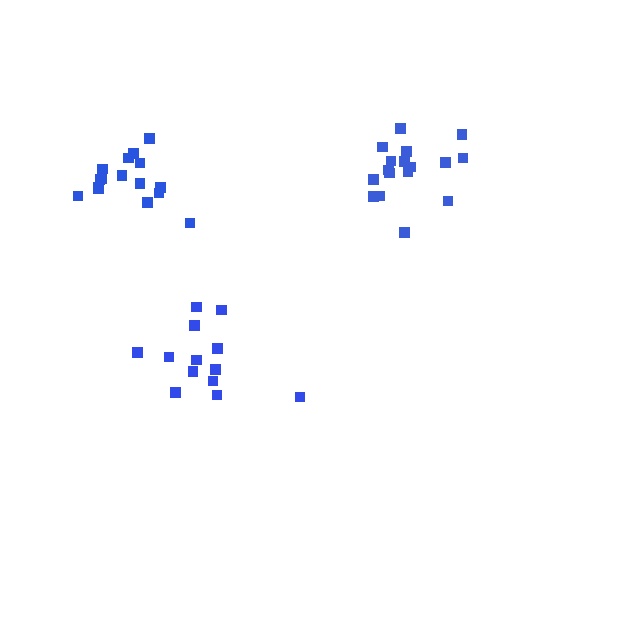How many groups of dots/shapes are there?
There are 3 groups.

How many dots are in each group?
Group 1: 13 dots, Group 2: 17 dots, Group 3: 16 dots (46 total).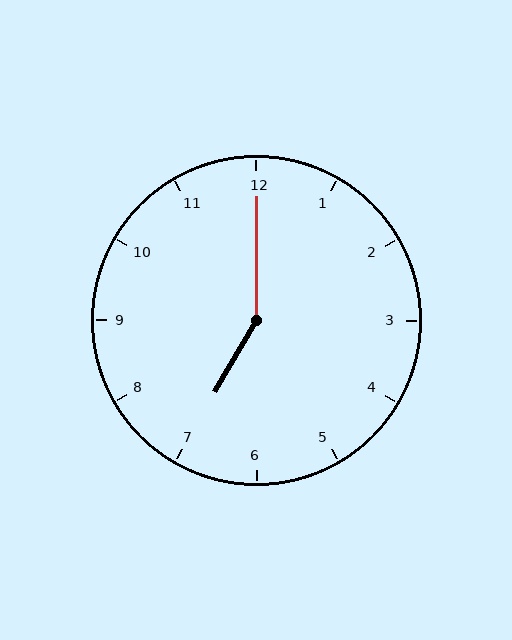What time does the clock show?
7:00.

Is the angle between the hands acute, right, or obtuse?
It is obtuse.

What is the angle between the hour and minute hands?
Approximately 150 degrees.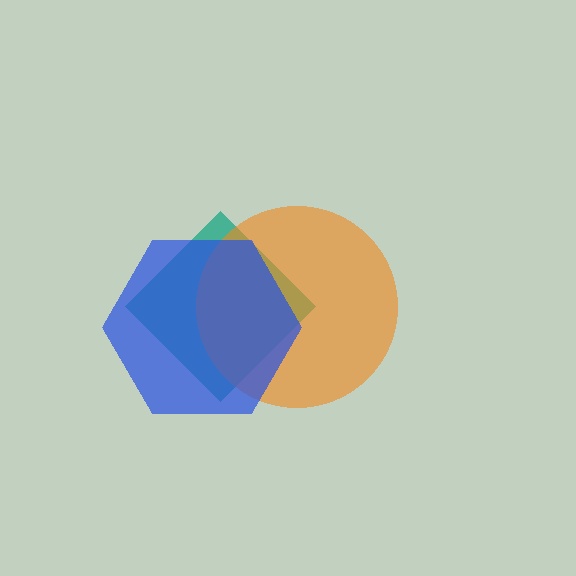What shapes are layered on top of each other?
The layered shapes are: a teal diamond, an orange circle, a blue hexagon.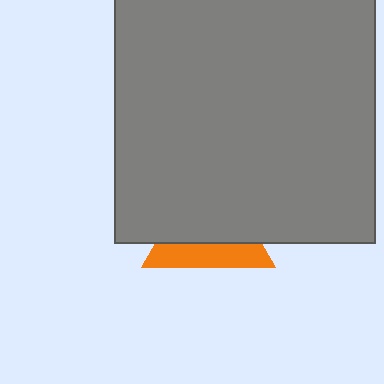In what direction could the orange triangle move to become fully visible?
The orange triangle could move down. That would shift it out from behind the gray square entirely.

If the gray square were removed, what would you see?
You would see the complete orange triangle.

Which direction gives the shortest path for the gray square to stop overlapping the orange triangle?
Moving up gives the shortest separation.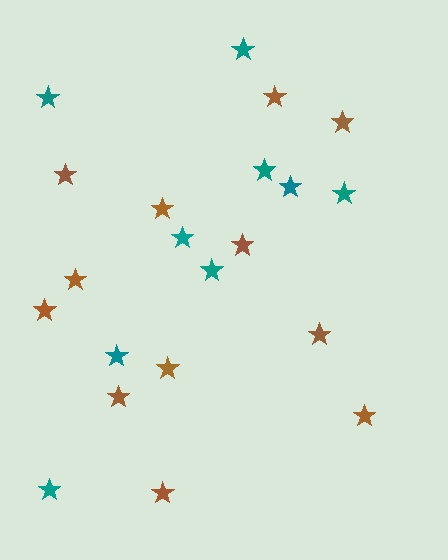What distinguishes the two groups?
There are 2 groups: one group of brown stars (12) and one group of teal stars (9).